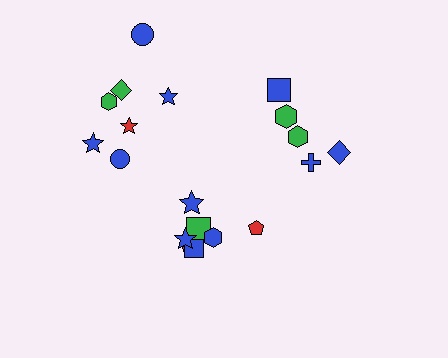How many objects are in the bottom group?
There are 7 objects.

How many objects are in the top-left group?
There are 7 objects.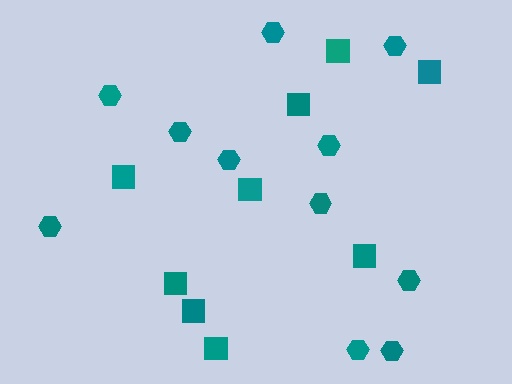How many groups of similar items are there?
There are 2 groups: one group of hexagons (11) and one group of squares (9).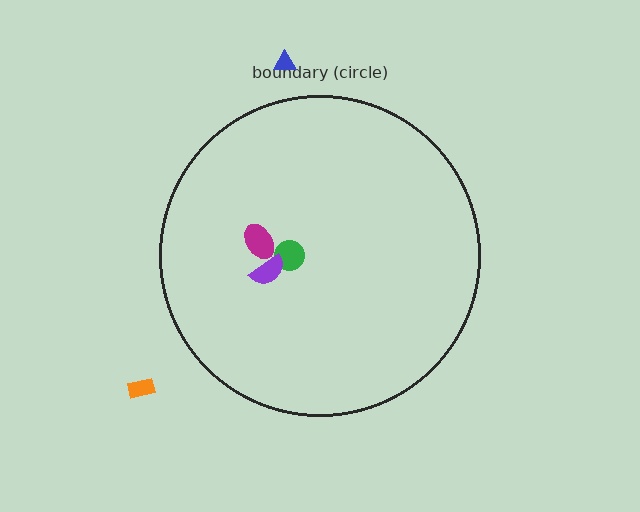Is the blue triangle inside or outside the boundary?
Outside.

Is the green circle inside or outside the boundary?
Inside.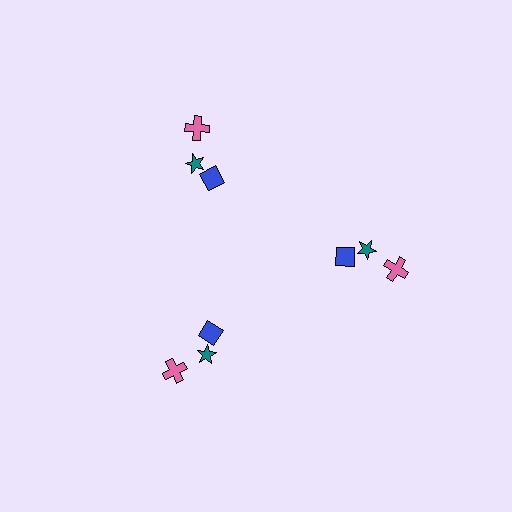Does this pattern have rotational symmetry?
Yes, this pattern has 3-fold rotational symmetry. It looks the same after rotating 120 degrees around the center.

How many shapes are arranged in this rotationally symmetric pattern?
There are 9 shapes, arranged in 3 groups of 3.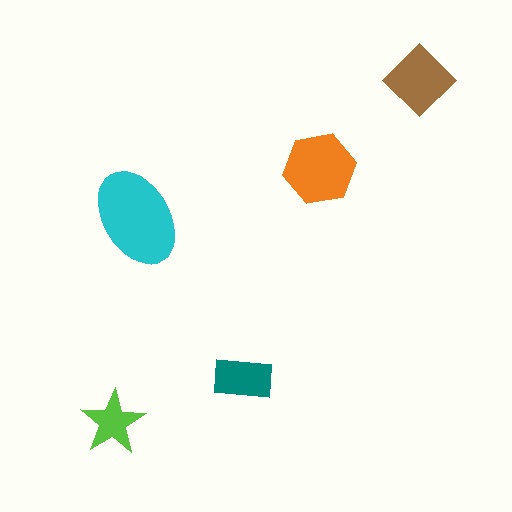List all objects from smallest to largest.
The lime star, the teal rectangle, the brown diamond, the orange hexagon, the cyan ellipse.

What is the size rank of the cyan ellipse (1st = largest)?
1st.